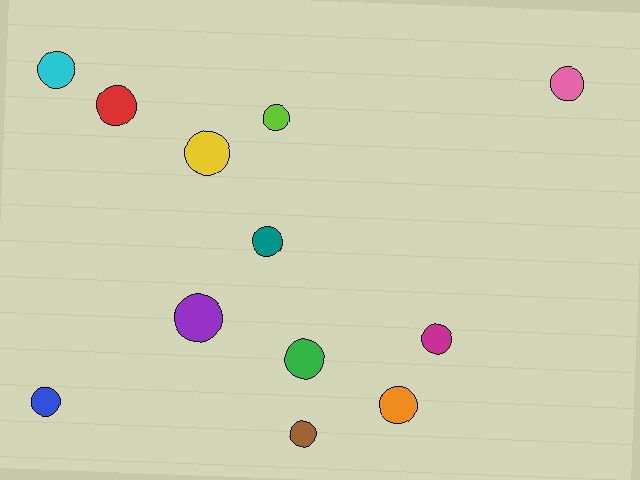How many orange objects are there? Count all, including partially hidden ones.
There is 1 orange object.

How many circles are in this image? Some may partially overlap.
There are 12 circles.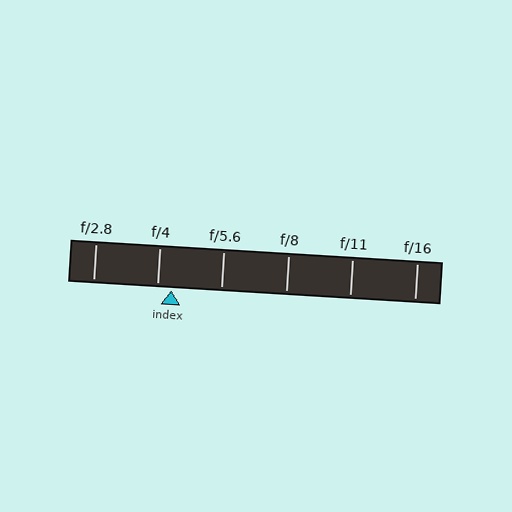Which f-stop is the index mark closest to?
The index mark is closest to f/4.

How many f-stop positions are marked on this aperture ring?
There are 6 f-stop positions marked.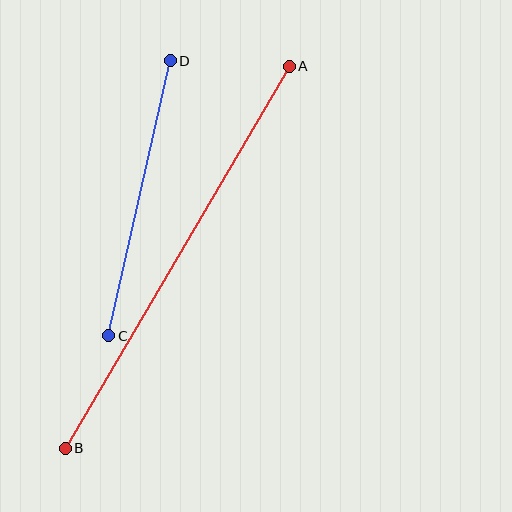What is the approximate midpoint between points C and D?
The midpoint is at approximately (140, 198) pixels.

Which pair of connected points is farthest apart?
Points A and B are farthest apart.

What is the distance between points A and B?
The distance is approximately 443 pixels.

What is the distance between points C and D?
The distance is approximately 282 pixels.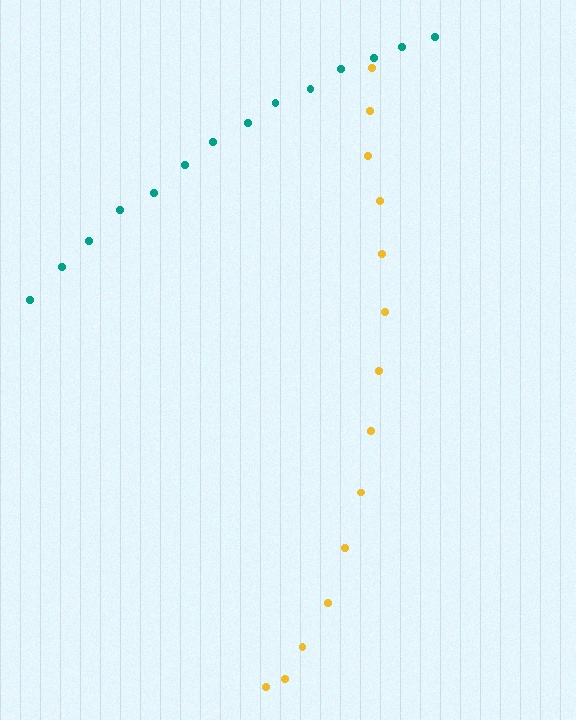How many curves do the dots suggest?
There are 2 distinct paths.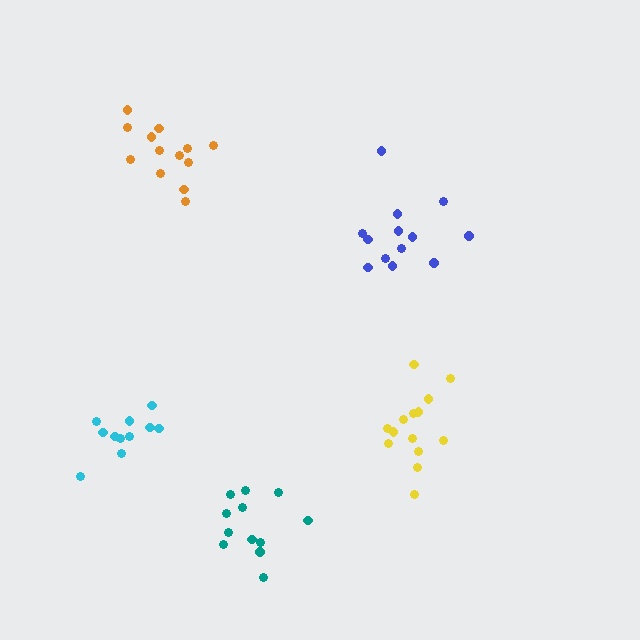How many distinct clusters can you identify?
There are 5 distinct clusters.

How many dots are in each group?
Group 1: 14 dots, Group 2: 13 dots, Group 3: 13 dots, Group 4: 11 dots, Group 5: 12 dots (63 total).